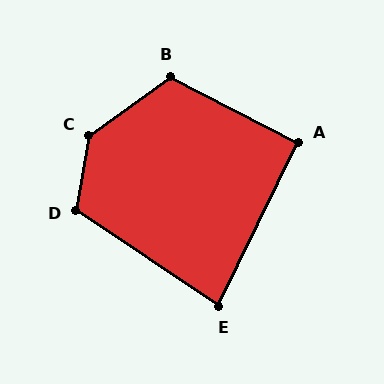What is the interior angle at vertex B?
Approximately 117 degrees (obtuse).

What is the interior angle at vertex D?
Approximately 114 degrees (obtuse).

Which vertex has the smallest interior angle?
E, at approximately 82 degrees.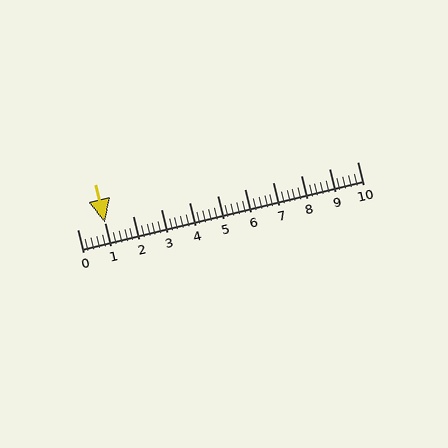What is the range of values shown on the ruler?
The ruler shows values from 0 to 10.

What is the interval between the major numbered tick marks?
The major tick marks are spaced 1 units apart.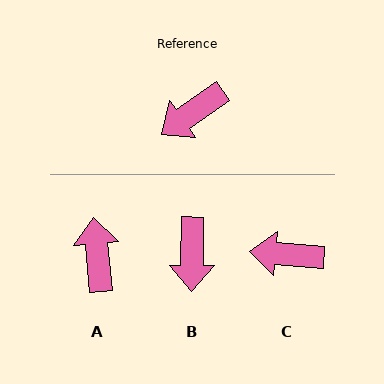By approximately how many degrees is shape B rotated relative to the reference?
Approximately 54 degrees counter-clockwise.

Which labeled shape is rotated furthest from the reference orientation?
A, about 120 degrees away.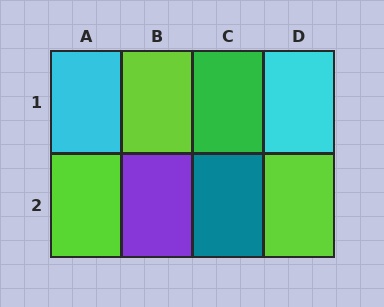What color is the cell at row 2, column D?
Lime.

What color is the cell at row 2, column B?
Purple.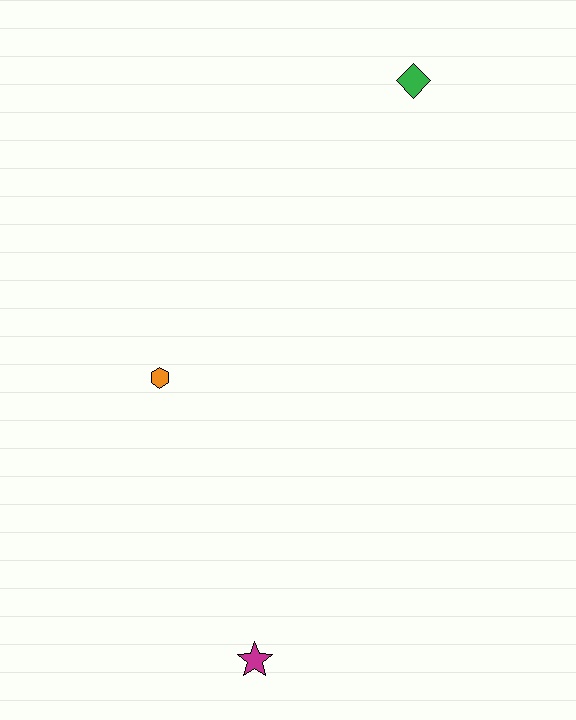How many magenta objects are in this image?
There is 1 magenta object.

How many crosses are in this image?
There are no crosses.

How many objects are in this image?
There are 3 objects.